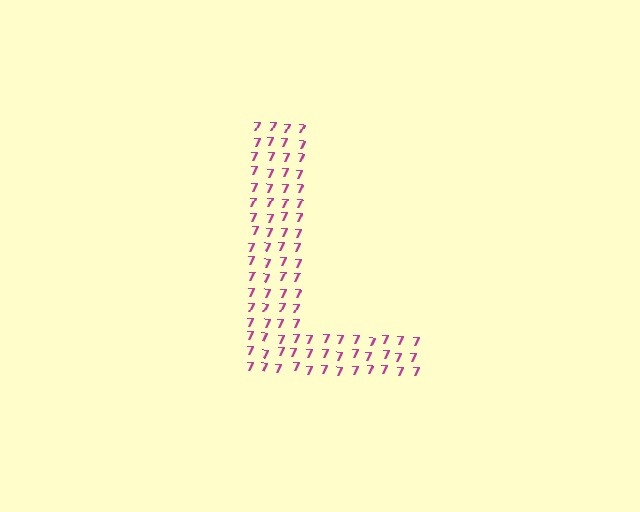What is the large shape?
The large shape is the letter L.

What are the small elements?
The small elements are digit 7's.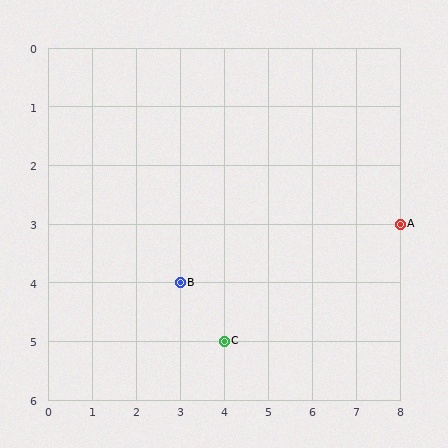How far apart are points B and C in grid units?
Points B and C are 1 column and 1 row apart (about 1.4 grid units diagonally).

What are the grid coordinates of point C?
Point C is at grid coordinates (4, 5).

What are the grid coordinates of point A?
Point A is at grid coordinates (8, 3).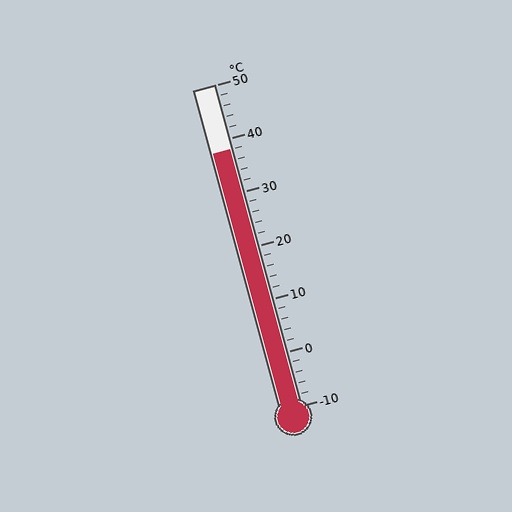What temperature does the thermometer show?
The thermometer shows approximately 38°C.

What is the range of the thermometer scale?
The thermometer scale ranges from -10°C to 50°C.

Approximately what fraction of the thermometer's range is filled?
The thermometer is filled to approximately 80% of its range.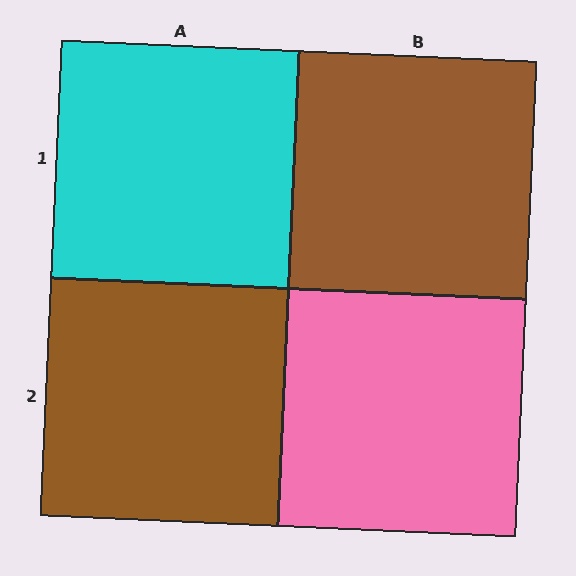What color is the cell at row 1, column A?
Cyan.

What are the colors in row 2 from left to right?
Brown, pink.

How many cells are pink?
1 cell is pink.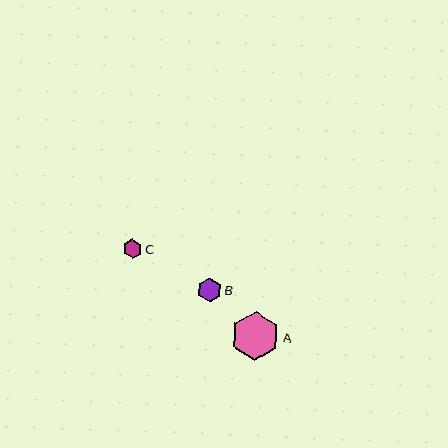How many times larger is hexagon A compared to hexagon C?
Hexagon A is approximately 2.6 times the size of hexagon C.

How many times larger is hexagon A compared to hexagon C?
Hexagon A is approximately 2.6 times the size of hexagon C.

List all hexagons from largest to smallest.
From largest to smallest: A, B, C.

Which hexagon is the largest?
Hexagon A is the largest with a size of approximately 49 pixels.